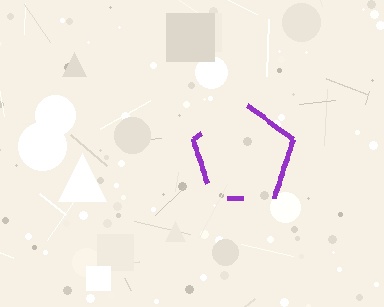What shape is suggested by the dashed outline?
The dashed outline suggests a pentagon.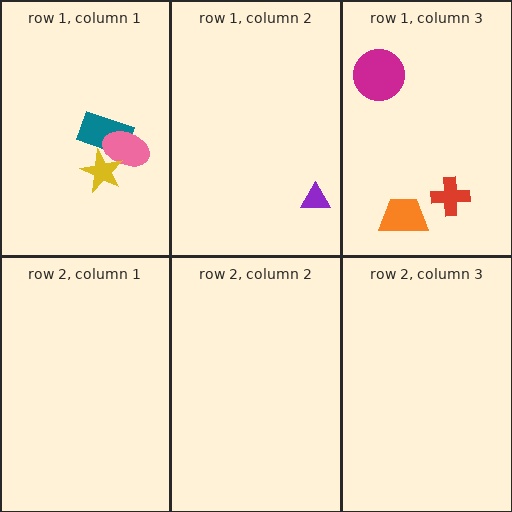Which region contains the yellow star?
The row 1, column 1 region.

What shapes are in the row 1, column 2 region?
The purple triangle.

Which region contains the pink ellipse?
The row 1, column 1 region.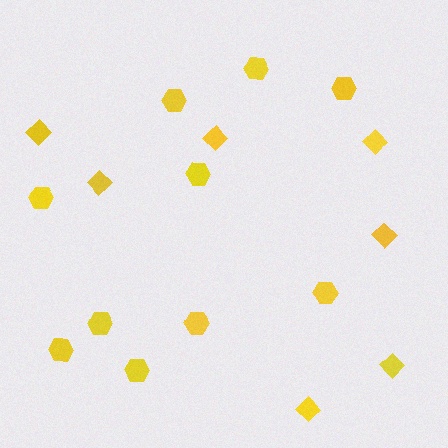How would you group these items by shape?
There are 2 groups: one group of hexagons (10) and one group of diamonds (7).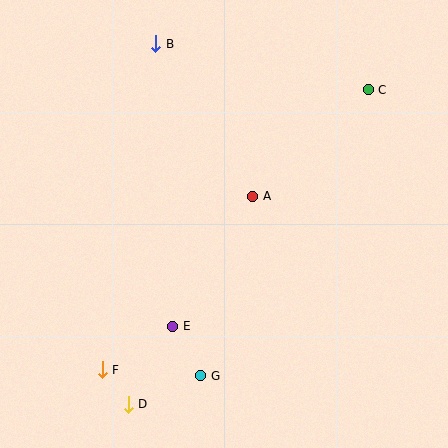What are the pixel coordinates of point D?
Point D is at (128, 404).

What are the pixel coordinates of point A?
Point A is at (253, 196).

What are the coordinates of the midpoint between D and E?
The midpoint between D and E is at (151, 365).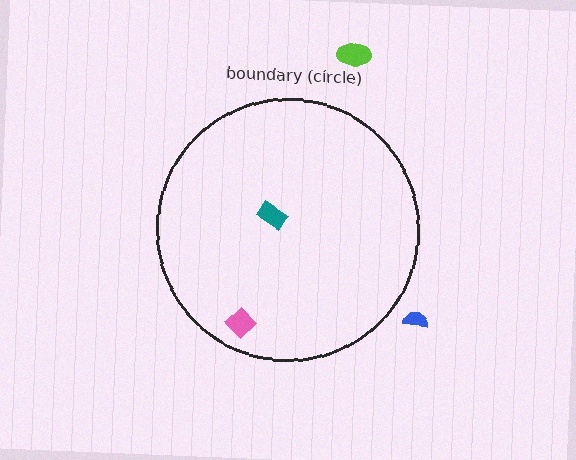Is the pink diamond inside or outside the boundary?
Inside.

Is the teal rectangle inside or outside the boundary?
Inside.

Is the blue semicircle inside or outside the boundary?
Outside.